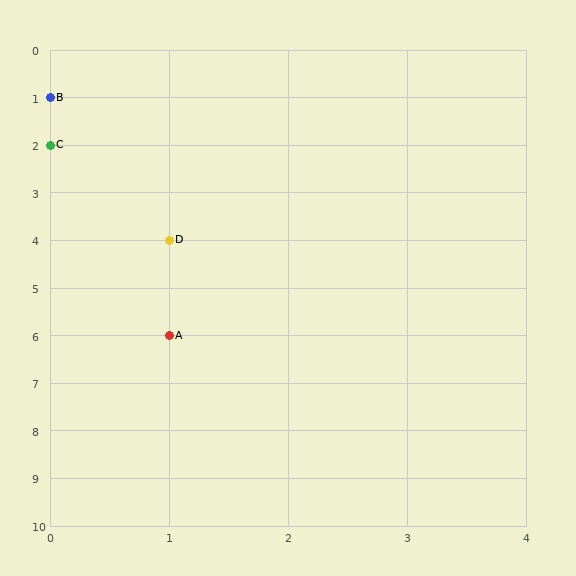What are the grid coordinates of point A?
Point A is at grid coordinates (1, 6).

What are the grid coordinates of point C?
Point C is at grid coordinates (0, 2).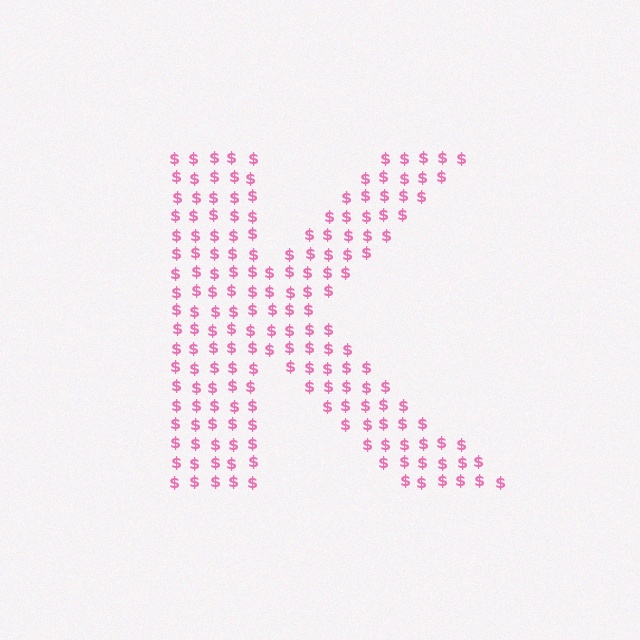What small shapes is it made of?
It is made of small dollar signs.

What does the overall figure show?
The overall figure shows the letter K.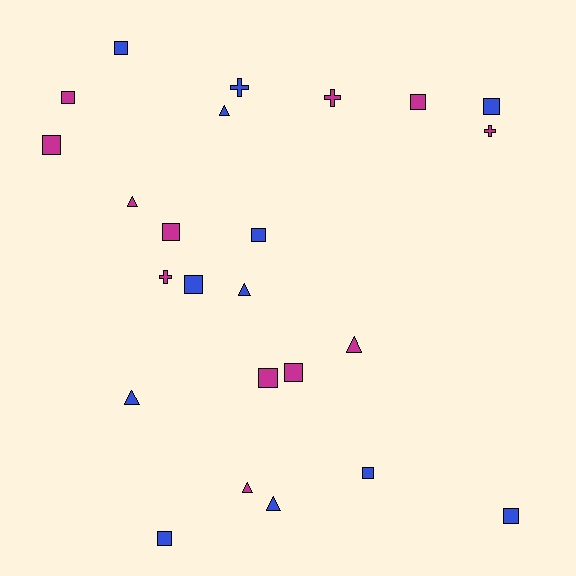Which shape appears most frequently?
Square, with 13 objects.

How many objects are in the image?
There are 24 objects.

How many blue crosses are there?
There is 1 blue cross.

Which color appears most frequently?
Blue, with 12 objects.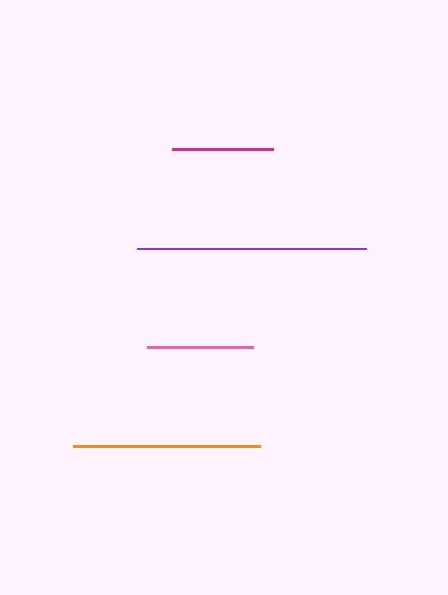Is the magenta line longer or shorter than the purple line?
The purple line is longer than the magenta line.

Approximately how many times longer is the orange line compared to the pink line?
The orange line is approximately 1.8 times the length of the pink line.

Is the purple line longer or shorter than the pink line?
The purple line is longer than the pink line.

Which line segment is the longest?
The purple line is the longest at approximately 229 pixels.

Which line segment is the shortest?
The magenta line is the shortest at approximately 102 pixels.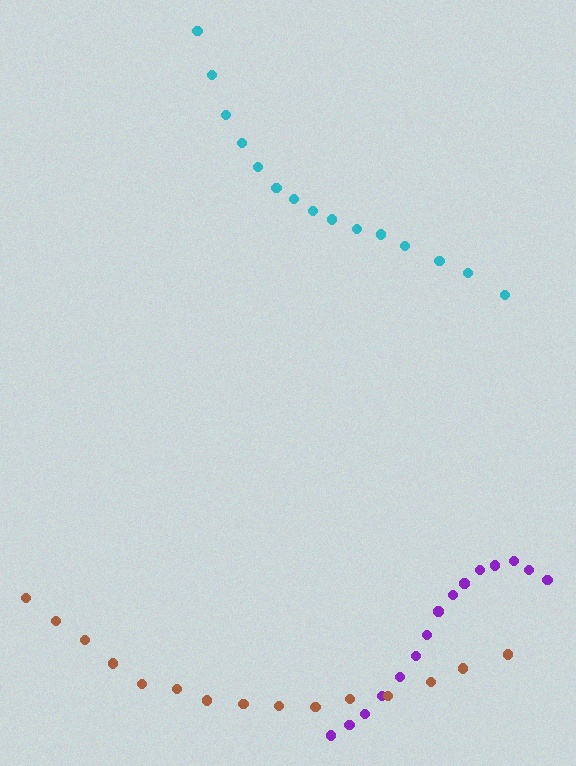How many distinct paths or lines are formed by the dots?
There are 3 distinct paths.